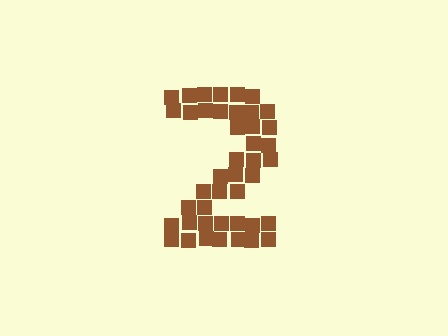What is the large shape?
The large shape is the digit 2.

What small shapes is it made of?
It is made of small squares.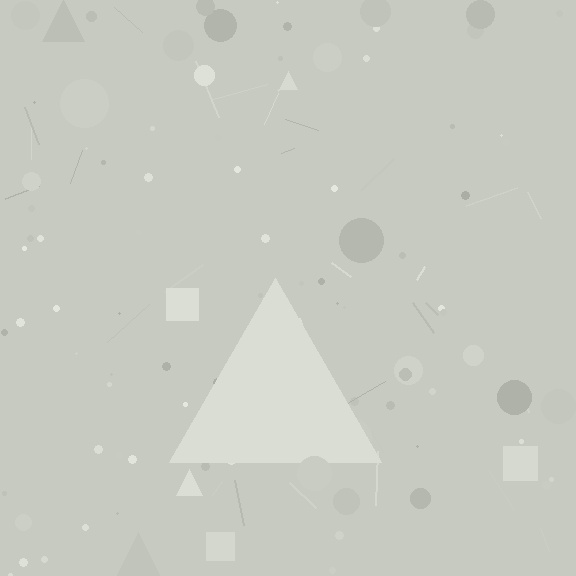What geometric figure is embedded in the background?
A triangle is embedded in the background.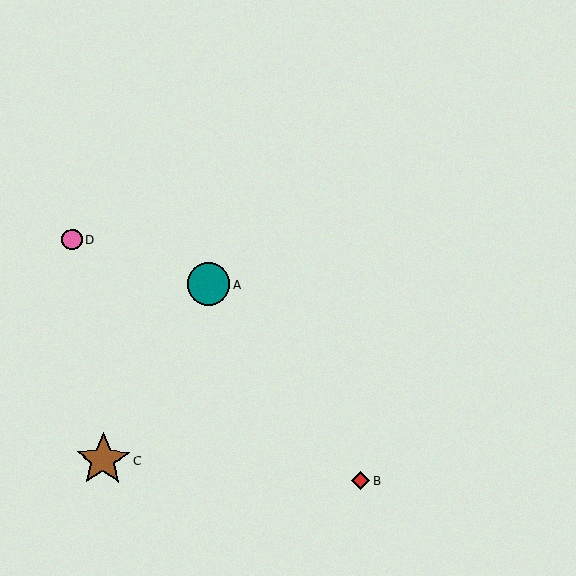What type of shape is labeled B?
Shape B is a red diamond.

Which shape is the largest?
The brown star (labeled C) is the largest.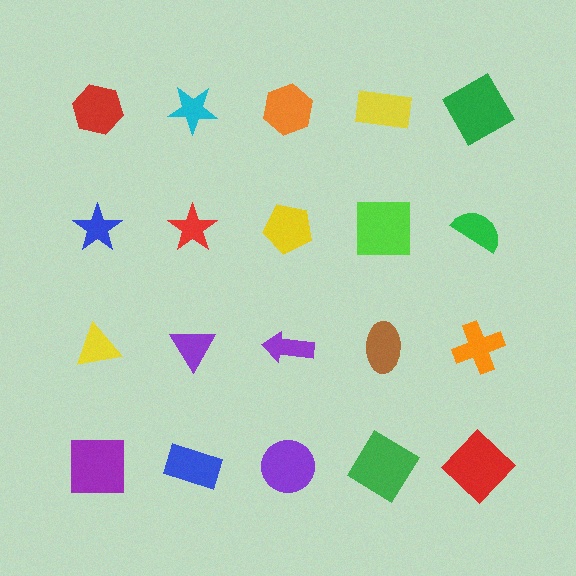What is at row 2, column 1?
A blue star.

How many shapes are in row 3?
5 shapes.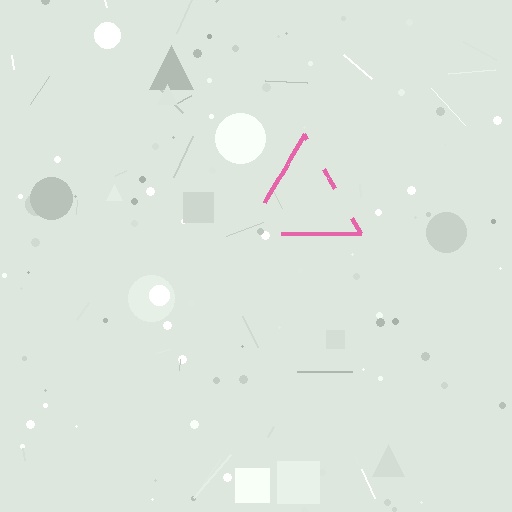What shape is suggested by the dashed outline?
The dashed outline suggests a triangle.